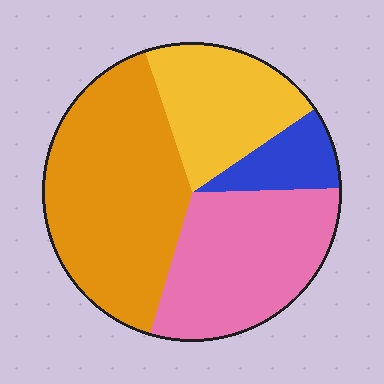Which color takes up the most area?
Orange, at roughly 40%.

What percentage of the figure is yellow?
Yellow covers roughly 20% of the figure.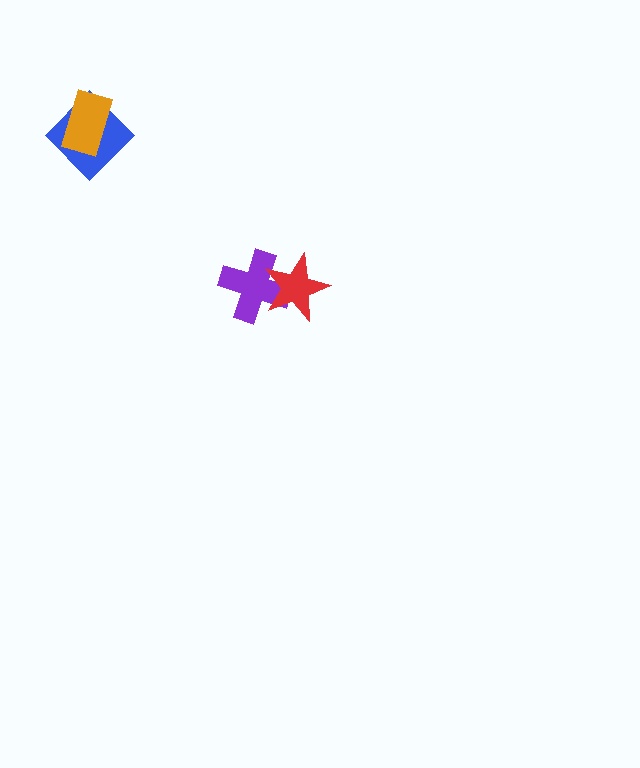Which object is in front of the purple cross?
The red star is in front of the purple cross.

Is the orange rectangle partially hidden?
No, no other shape covers it.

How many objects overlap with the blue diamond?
1 object overlaps with the blue diamond.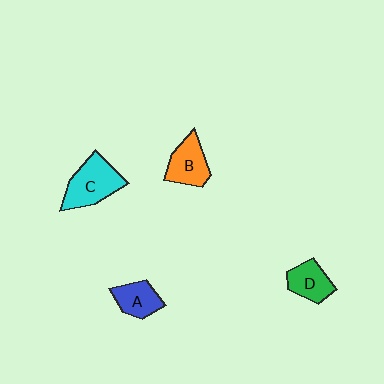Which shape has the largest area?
Shape C (cyan).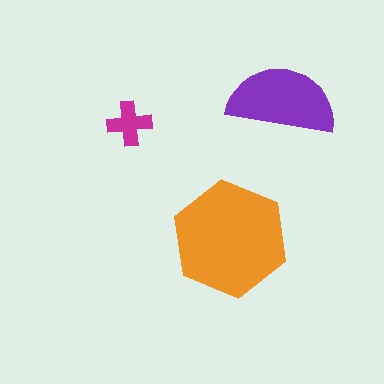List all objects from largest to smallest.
The orange hexagon, the purple semicircle, the magenta cross.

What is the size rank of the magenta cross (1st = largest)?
3rd.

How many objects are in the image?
There are 3 objects in the image.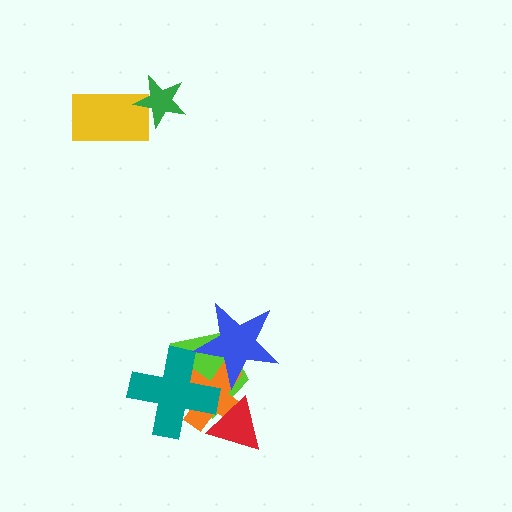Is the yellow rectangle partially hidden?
Yes, it is partially covered by another shape.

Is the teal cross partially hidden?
Yes, it is partially covered by another shape.